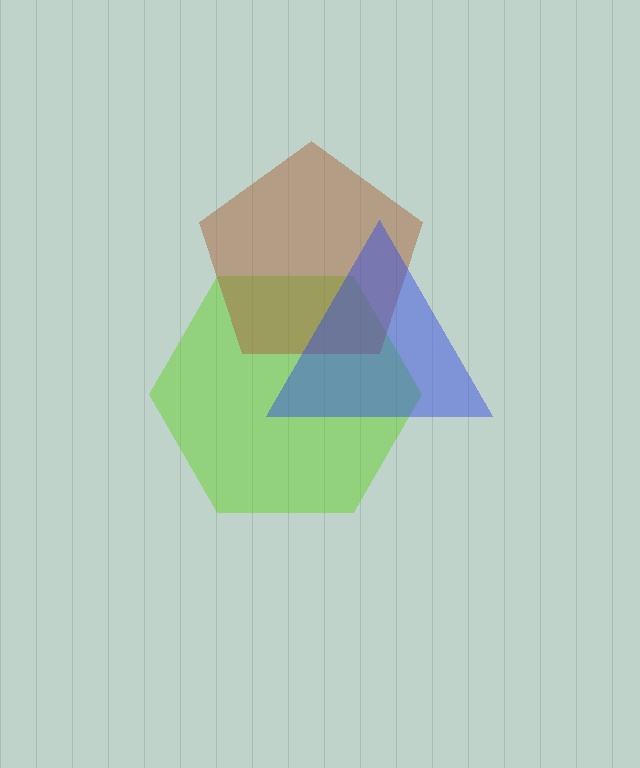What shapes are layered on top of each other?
The layered shapes are: a lime hexagon, a brown pentagon, a blue triangle.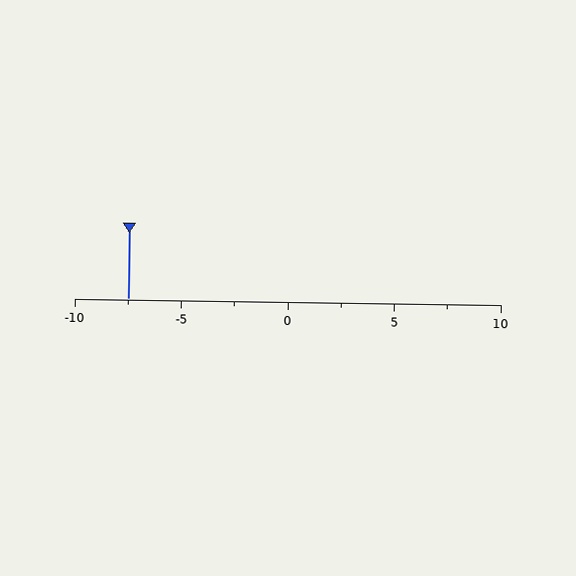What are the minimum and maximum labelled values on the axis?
The axis runs from -10 to 10.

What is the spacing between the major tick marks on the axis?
The major ticks are spaced 5 apart.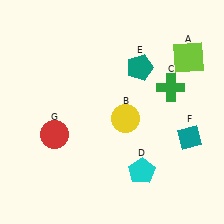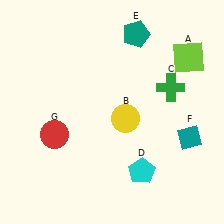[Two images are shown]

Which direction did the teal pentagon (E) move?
The teal pentagon (E) moved up.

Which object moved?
The teal pentagon (E) moved up.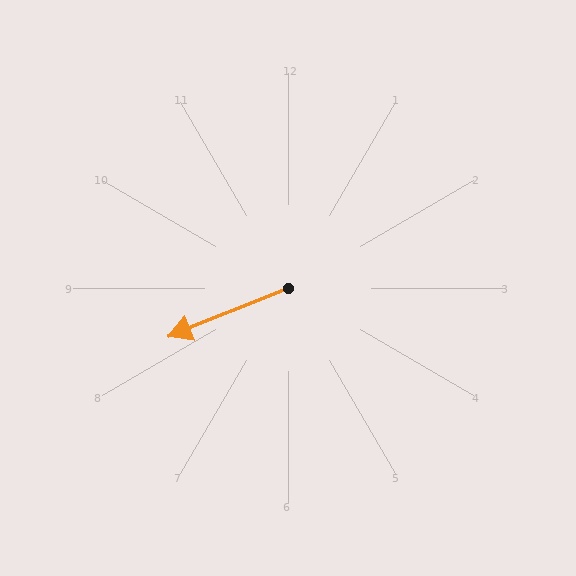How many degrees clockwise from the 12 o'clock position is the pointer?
Approximately 248 degrees.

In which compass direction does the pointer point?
West.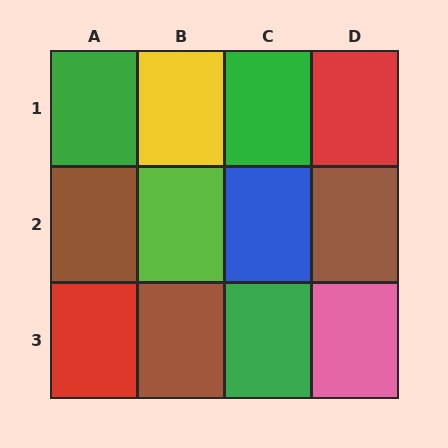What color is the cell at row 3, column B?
Brown.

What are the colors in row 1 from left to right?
Green, yellow, green, red.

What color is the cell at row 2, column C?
Blue.